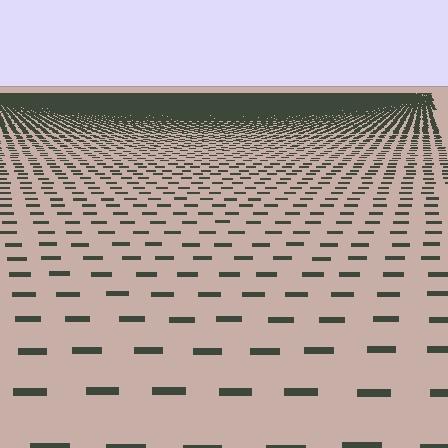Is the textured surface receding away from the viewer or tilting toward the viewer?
The surface is receding away from the viewer. Texture elements get smaller and denser toward the top.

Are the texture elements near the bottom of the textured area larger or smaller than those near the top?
Larger. Near the bottom, elements are closer to the viewer and appear at a bigger on-screen size.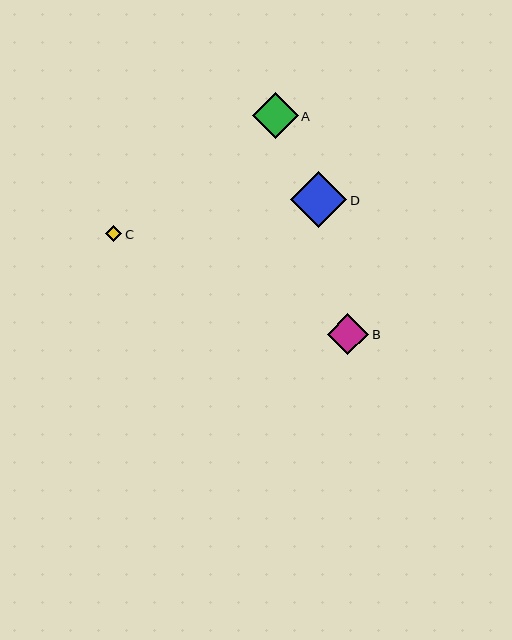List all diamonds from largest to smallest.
From largest to smallest: D, A, B, C.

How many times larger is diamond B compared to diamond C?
Diamond B is approximately 2.6 times the size of diamond C.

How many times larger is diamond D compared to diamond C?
Diamond D is approximately 3.5 times the size of diamond C.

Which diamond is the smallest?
Diamond C is the smallest with a size of approximately 16 pixels.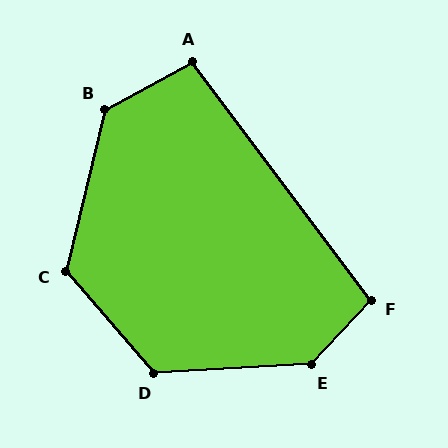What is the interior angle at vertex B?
Approximately 132 degrees (obtuse).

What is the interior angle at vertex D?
Approximately 128 degrees (obtuse).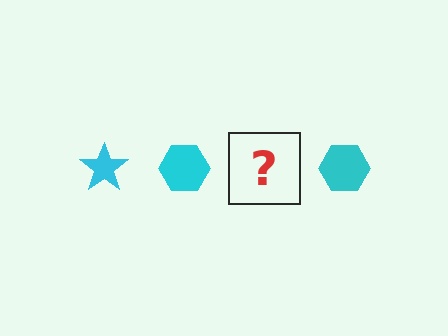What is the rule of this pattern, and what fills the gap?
The rule is that the pattern cycles through star, hexagon shapes in cyan. The gap should be filled with a cyan star.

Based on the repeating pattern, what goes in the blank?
The blank should be a cyan star.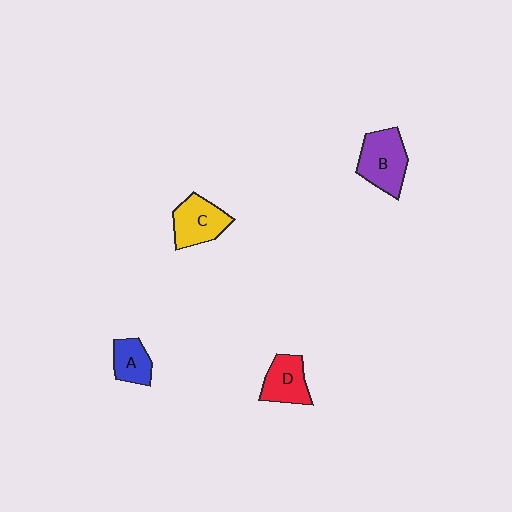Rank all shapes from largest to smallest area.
From largest to smallest: B (purple), C (yellow), D (red), A (blue).